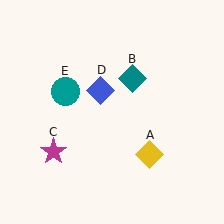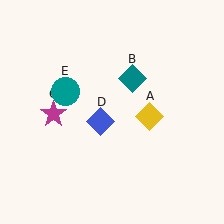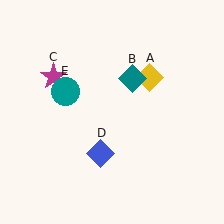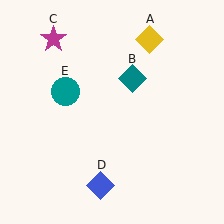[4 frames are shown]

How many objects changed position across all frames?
3 objects changed position: yellow diamond (object A), magenta star (object C), blue diamond (object D).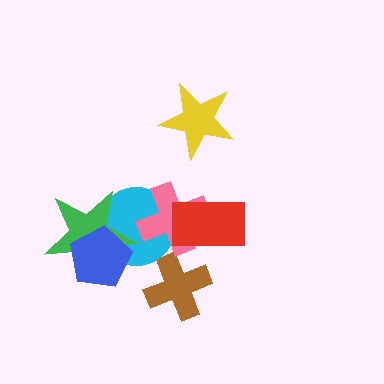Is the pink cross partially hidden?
Yes, it is partially covered by another shape.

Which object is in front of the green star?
The blue pentagon is in front of the green star.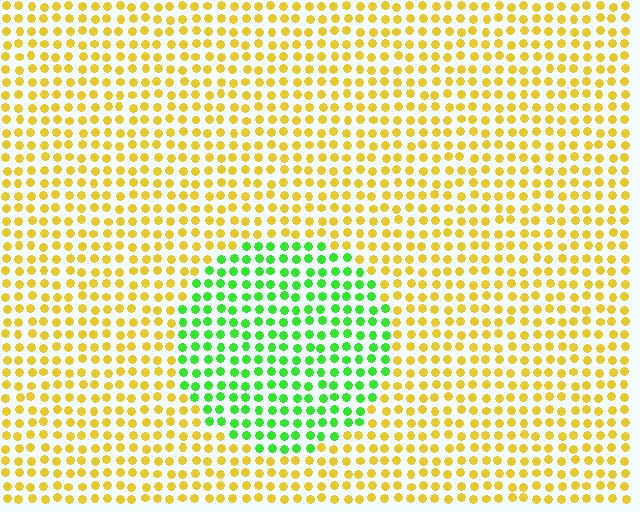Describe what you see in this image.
The image is filled with small yellow elements in a uniform arrangement. A circle-shaped region is visible where the elements are tinted to a slightly different hue, forming a subtle color boundary.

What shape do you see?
I see a circle.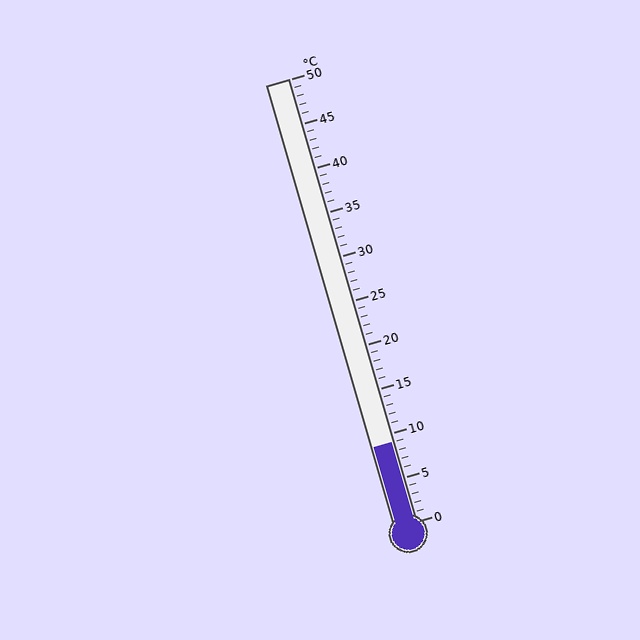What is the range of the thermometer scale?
The thermometer scale ranges from 0°C to 50°C.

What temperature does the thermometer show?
The thermometer shows approximately 9°C.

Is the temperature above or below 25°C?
The temperature is below 25°C.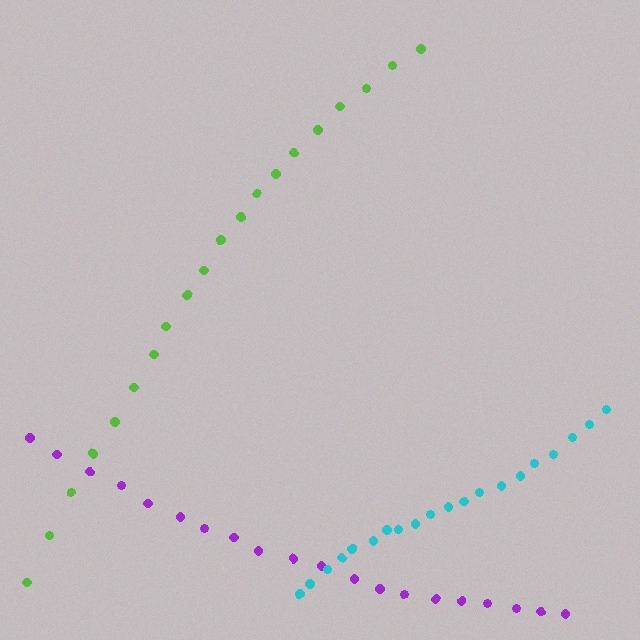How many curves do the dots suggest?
There are 3 distinct paths.